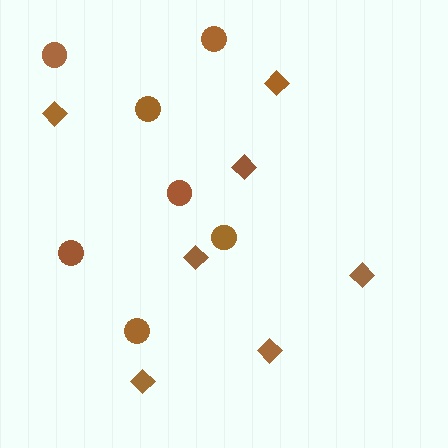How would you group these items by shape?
There are 2 groups: one group of circles (7) and one group of diamonds (7).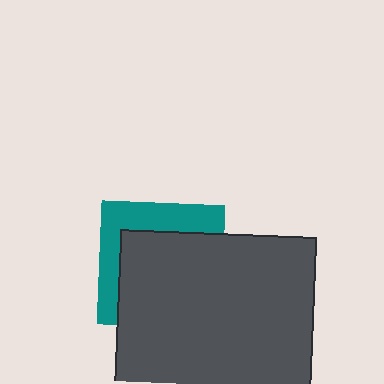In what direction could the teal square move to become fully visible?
The teal square could move toward the upper-left. That would shift it out from behind the dark gray square entirely.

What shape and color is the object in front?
The object in front is a dark gray square.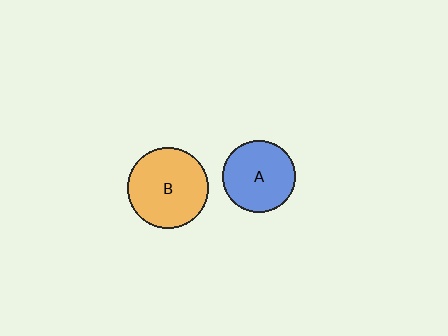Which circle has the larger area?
Circle B (orange).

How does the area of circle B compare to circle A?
Approximately 1.3 times.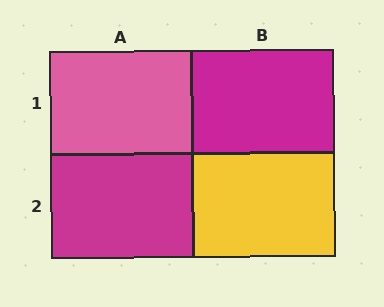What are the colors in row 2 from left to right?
Magenta, yellow.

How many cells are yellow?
1 cell is yellow.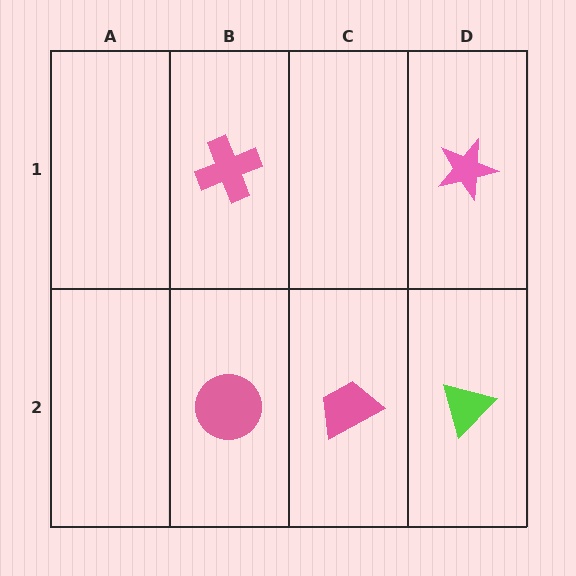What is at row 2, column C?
A pink trapezoid.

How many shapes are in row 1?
2 shapes.